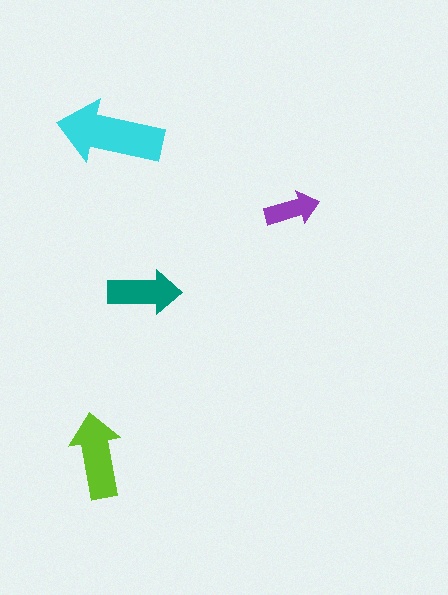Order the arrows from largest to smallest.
the cyan one, the lime one, the teal one, the purple one.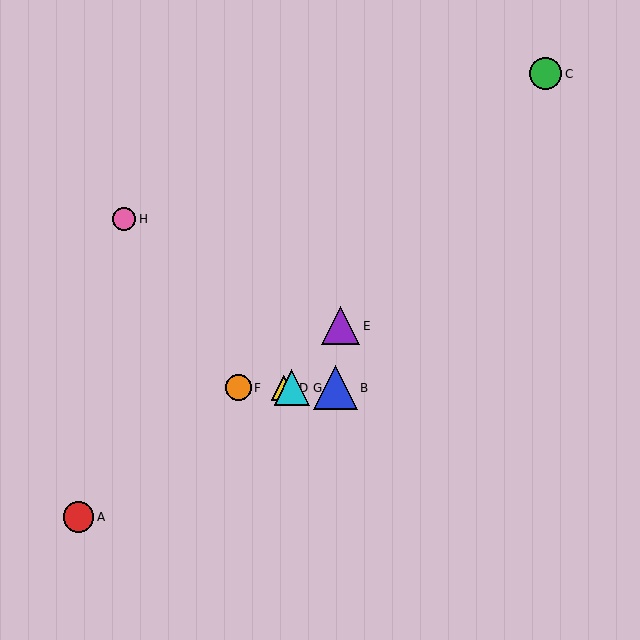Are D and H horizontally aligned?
No, D is at y≈388 and H is at y≈219.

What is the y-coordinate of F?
Object F is at y≈388.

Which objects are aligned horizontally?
Objects B, D, F, G are aligned horizontally.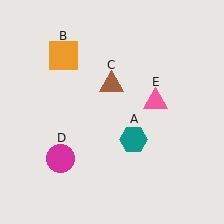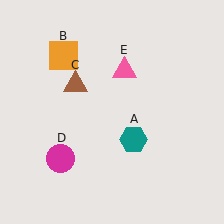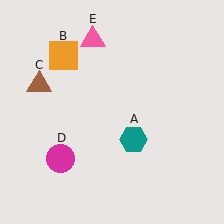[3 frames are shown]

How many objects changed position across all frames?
2 objects changed position: brown triangle (object C), pink triangle (object E).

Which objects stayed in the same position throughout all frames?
Teal hexagon (object A) and orange square (object B) and magenta circle (object D) remained stationary.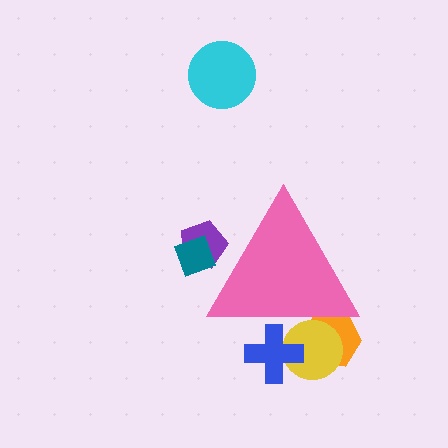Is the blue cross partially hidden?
Yes, the blue cross is partially hidden behind the pink triangle.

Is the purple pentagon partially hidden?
Yes, the purple pentagon is partially hidden behind the pink triangle.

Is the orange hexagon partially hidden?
Yes, the orange hexagon is partially hidden behind the pink triangle.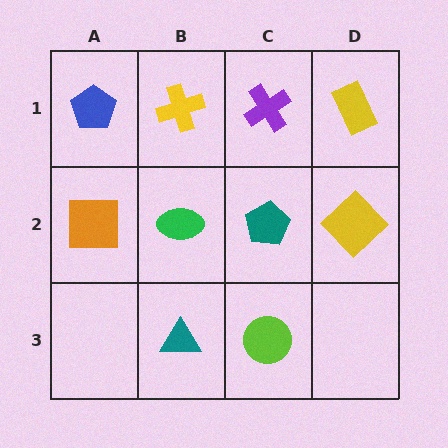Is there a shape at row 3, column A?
No, that cell is empty.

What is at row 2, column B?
A green ellipse.